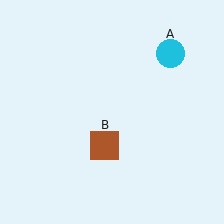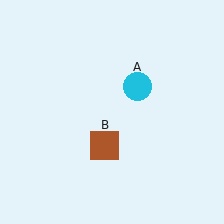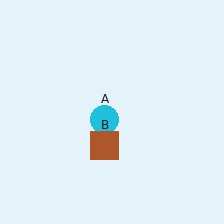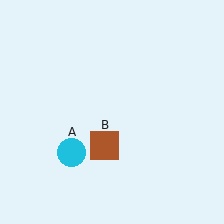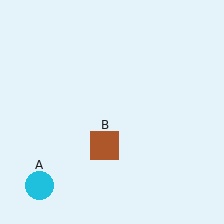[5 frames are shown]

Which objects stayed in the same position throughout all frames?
Brown square (object B) remained stationary.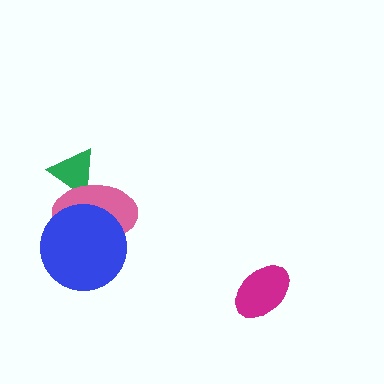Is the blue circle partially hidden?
No, no other shape covers it.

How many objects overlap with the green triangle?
1 object overlaps with the green triangle.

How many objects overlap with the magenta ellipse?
0 objects overlap with the magenta ellipse.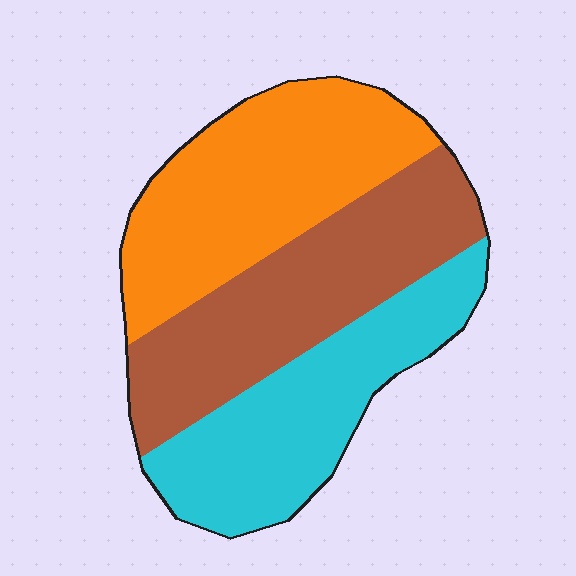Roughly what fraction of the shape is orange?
Orange takes up about one third (1/3) of the shape.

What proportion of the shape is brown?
Brown takes up about one third (1/3) of the shape.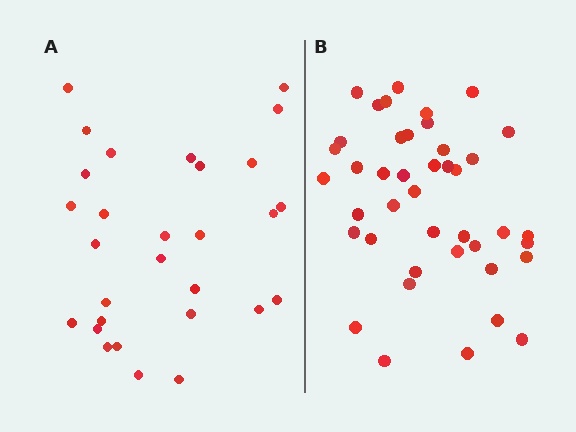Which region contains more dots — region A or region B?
Region B (the right region) has more dots.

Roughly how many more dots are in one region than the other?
Region B has approximately 15 more dots than region A.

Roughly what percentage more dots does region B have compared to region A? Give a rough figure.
About 45% more.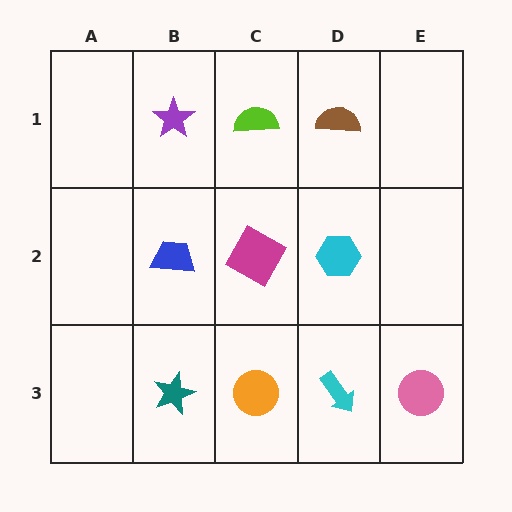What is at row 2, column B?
A blue trapezoid.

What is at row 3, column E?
A pink circle.